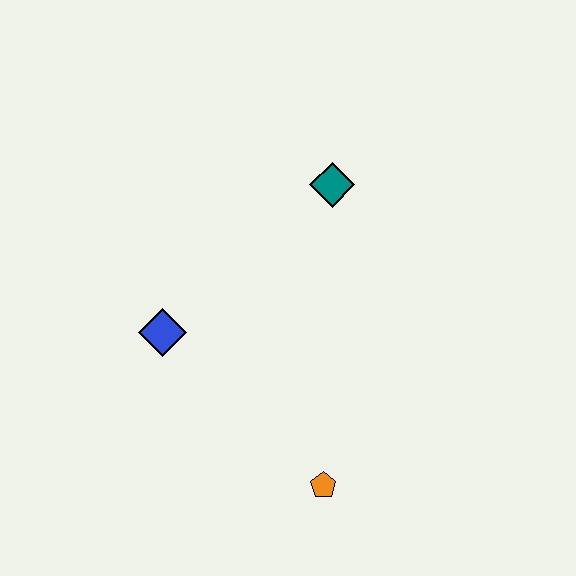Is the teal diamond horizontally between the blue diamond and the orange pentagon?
No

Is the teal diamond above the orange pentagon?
Yes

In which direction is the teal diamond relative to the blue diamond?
The teal diamond is to the right of the blue diamond.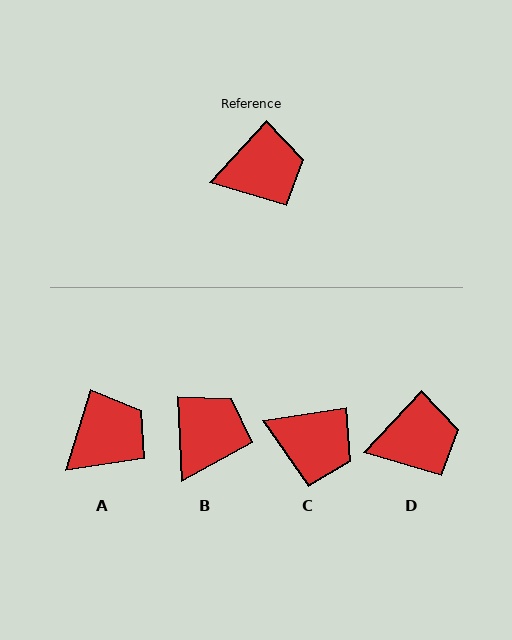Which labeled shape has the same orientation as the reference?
D.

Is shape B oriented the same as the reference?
No, it is off by about 45 degrees.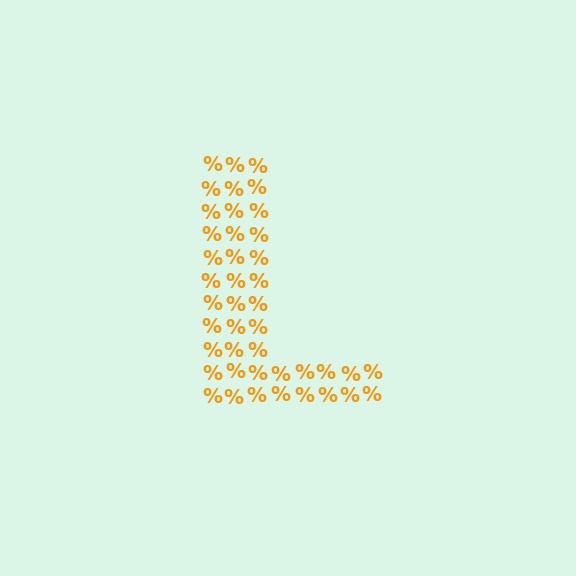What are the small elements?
The small elements are percent signs.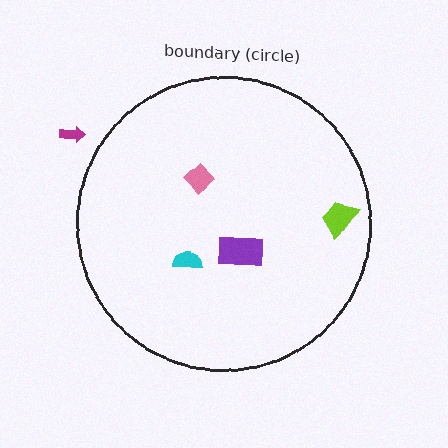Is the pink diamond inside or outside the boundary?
Inside.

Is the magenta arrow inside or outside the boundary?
Outside.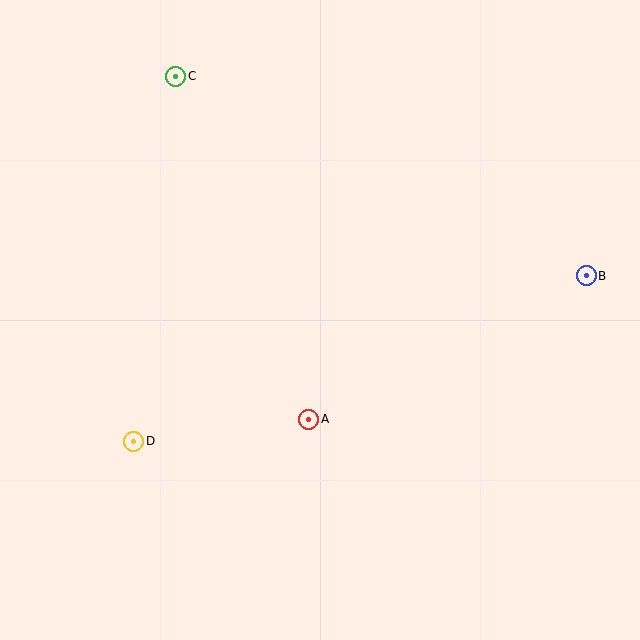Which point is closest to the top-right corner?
Point B is closest to the top-right corner.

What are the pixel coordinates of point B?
Point B is at (586, 276).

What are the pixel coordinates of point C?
Point C is at (176, 76).